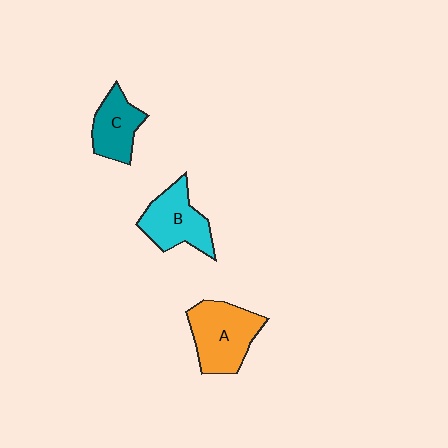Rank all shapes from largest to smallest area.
From largest to smallest: A (orange), B (cyan), C (teal).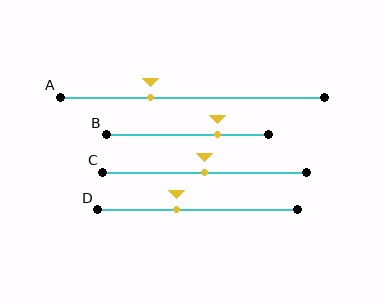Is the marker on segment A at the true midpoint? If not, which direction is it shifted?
No, the marker on segment A is shifted to the left by about 16% of the segment length.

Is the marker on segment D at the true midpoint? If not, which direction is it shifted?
No, the marker on segment D is shifted to the left by about 10% of the segment length.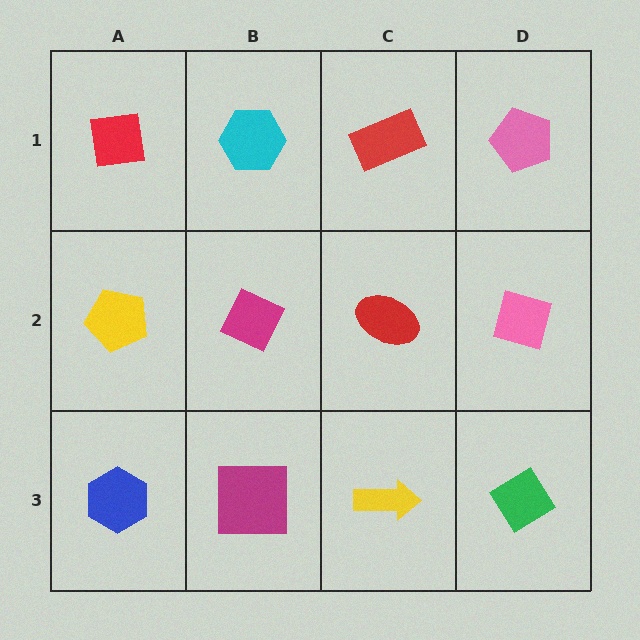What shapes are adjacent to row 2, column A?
A red square (row 1, column A), a blue hexagon (row 3, column A), a magenta diamond (row 2, column B).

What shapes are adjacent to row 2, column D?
A pink pentagon (row 1, column D), a green diamond (row 3, column D), a red ellipse (row 2, column C).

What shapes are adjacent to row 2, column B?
A cyan hexagon (row 1, column B), a magenta square (row 3, column B), a yellow pentagon (row 2, column A), a red ellipse (row 2, column C).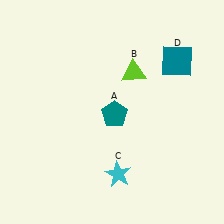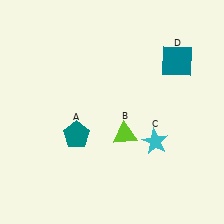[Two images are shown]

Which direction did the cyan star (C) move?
The cyan star (C) moved right.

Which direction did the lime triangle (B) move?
The lime triangle (B) moved down.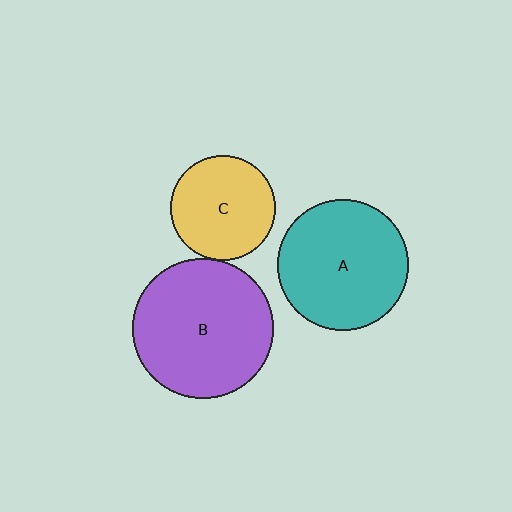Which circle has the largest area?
Circle B (purple).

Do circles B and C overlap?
Yes.